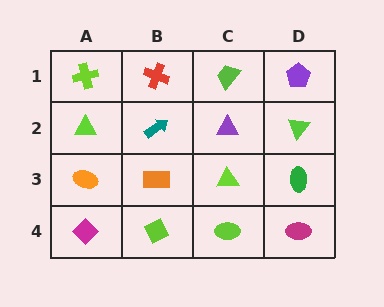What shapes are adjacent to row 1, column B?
A teal arrow (row 2, column B), a lime cross (row 1, column A), a lime trapezoid (row 1, column C).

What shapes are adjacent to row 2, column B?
A red cross (row 1, column B), an orange rectangle (row 3, column B), a lime triangle (row 2, column A), a purple triangle (row 2, column C).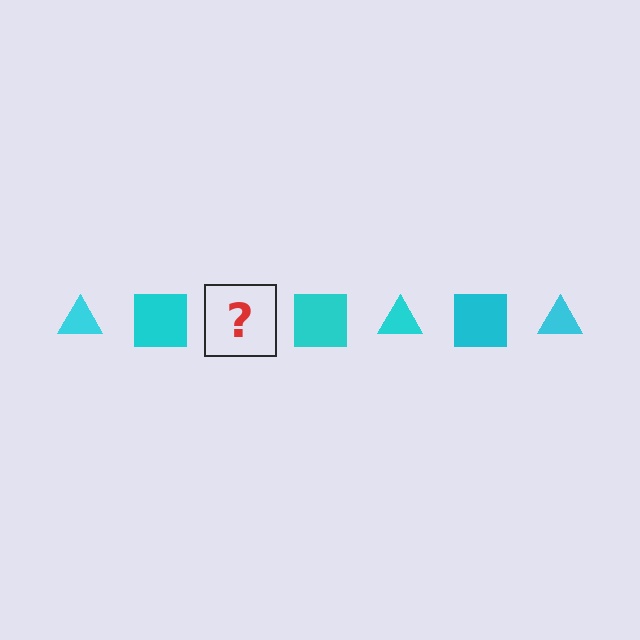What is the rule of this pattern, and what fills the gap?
The rule is that the pattern cycles through triangle, square shapes in cyan. The gap should be filled with a cyan triangle.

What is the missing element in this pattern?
The missing element is a cyan triangle.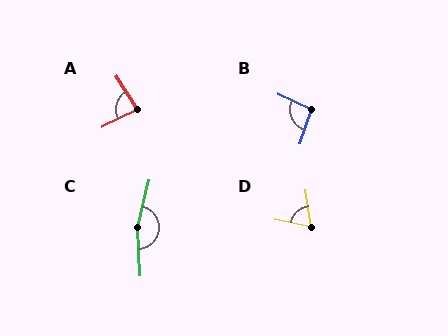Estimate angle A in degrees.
Approximately 84 degrees.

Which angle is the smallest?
D, at approximately 70 degrees.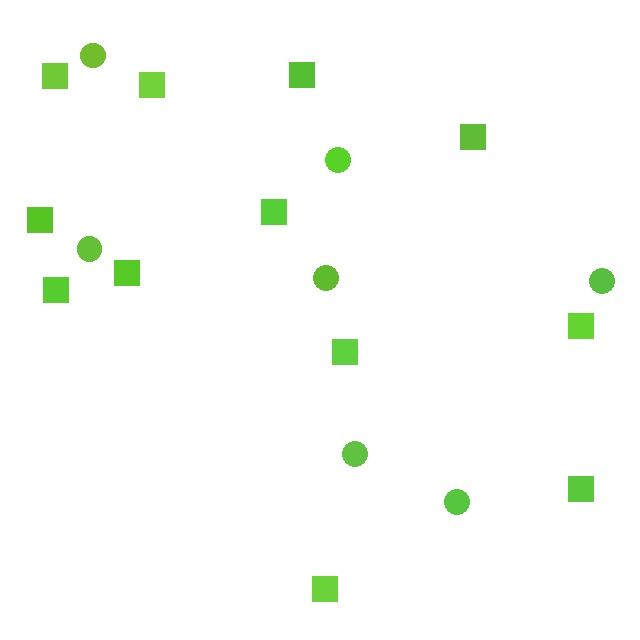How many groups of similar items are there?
There are 2 groups: one group of circles (7) and one group of squares (12).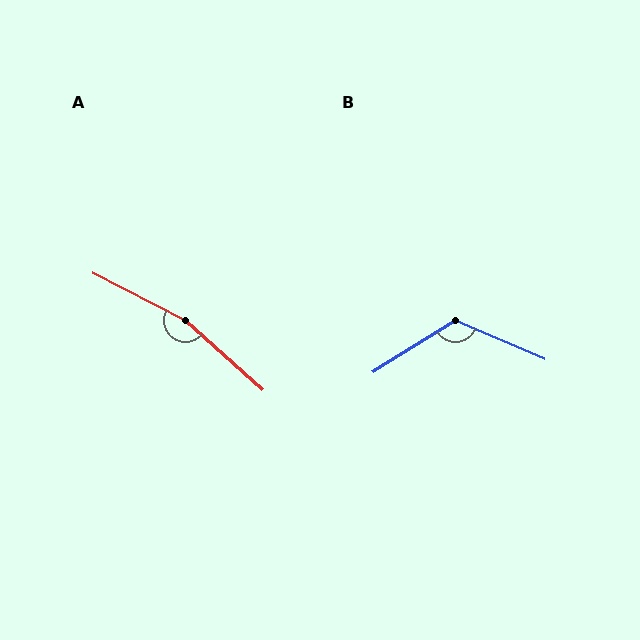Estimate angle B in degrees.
Approximately 125 degrees.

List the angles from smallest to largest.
B (125°), A (165°).